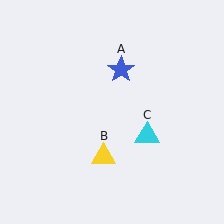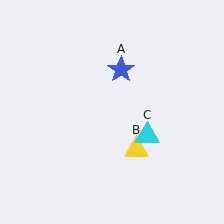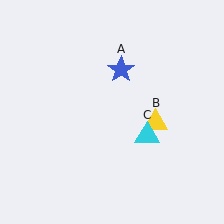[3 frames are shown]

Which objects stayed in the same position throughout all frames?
Blue star (object A) and cyan triangle (object C) remained stationary.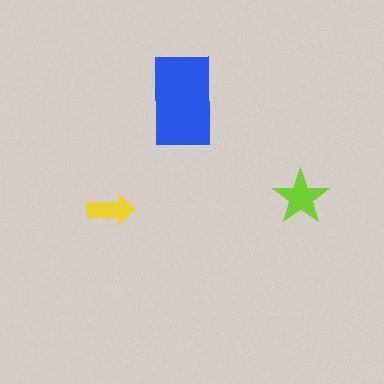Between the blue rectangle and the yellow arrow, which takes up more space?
The blue rectangle.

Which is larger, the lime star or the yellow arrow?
The lime star.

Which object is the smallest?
The yellow arrow.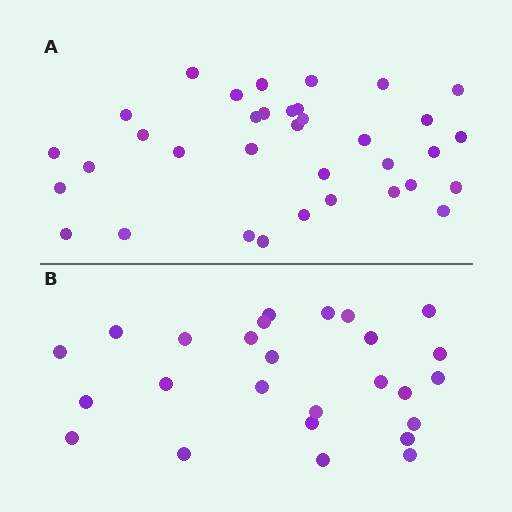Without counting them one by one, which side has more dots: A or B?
Region A (the top region) has more dots.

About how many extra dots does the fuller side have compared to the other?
Region A has roughly 8 or so more dots than region B.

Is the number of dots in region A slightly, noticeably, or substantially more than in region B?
Region A has noticeably more, but not dramatically so. The ratio is roughly 1.3 to 1.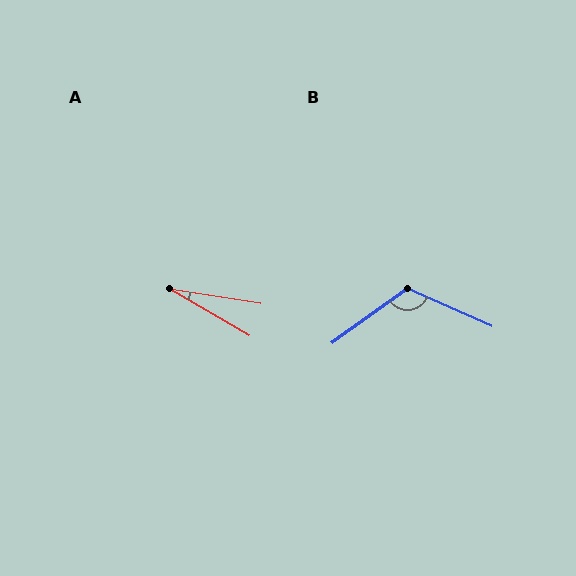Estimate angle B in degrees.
Approximately 121 degrees.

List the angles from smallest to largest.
A (21°), B (121°).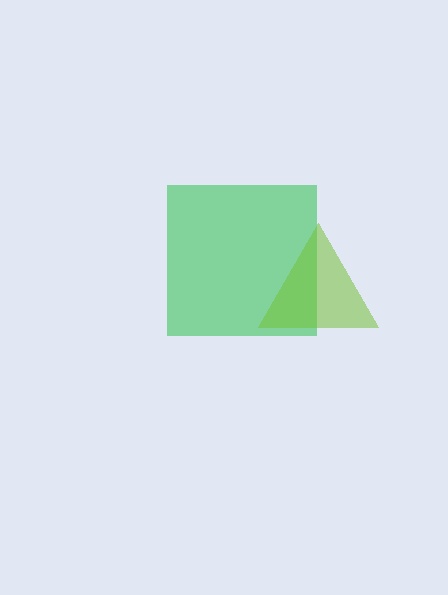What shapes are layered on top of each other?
The layered shapes are: a green square, a lime triangle.